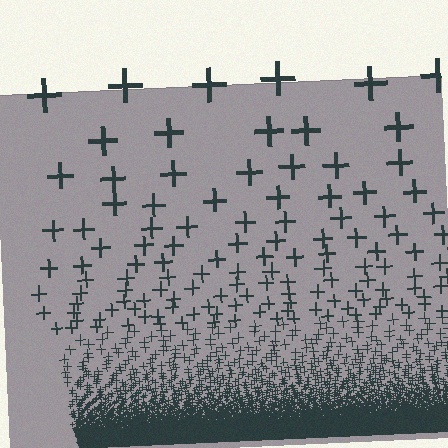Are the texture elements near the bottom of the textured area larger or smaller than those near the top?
Smaller. The gradient is inverted — elements near the bottom are smaller and denser.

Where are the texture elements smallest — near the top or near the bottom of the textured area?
Near the bottom.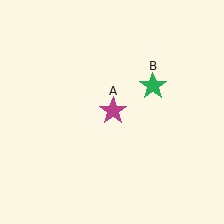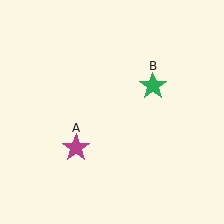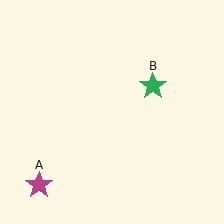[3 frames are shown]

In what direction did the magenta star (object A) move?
The magenta star (object A) moved down and to the left.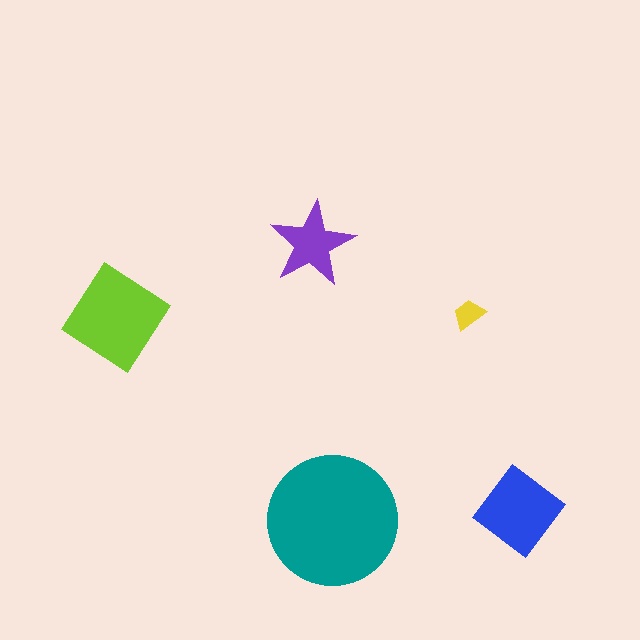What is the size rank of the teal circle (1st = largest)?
1st.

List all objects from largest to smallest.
The teal circle, the lime diamond, the blue diamond, the purple star, the yellow trapezoid.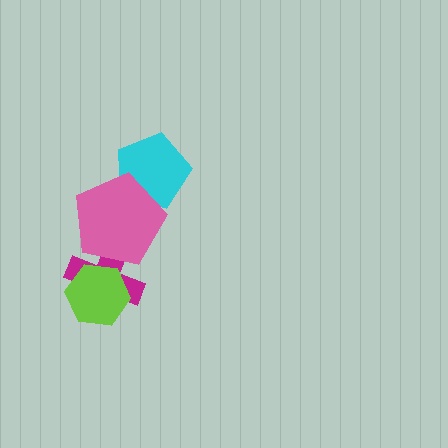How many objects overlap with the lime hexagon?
1 object overlaps with the lime hexagon.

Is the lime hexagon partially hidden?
No, no other shape covers it.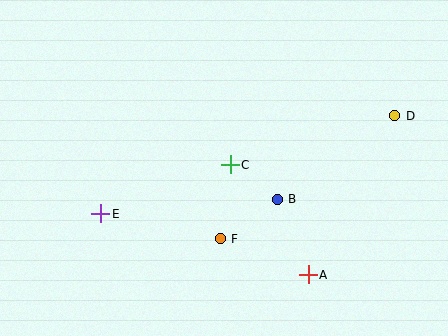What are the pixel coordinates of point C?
Point C is at (230, 165).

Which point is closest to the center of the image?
Point C at (230, 165) is closest to the center.